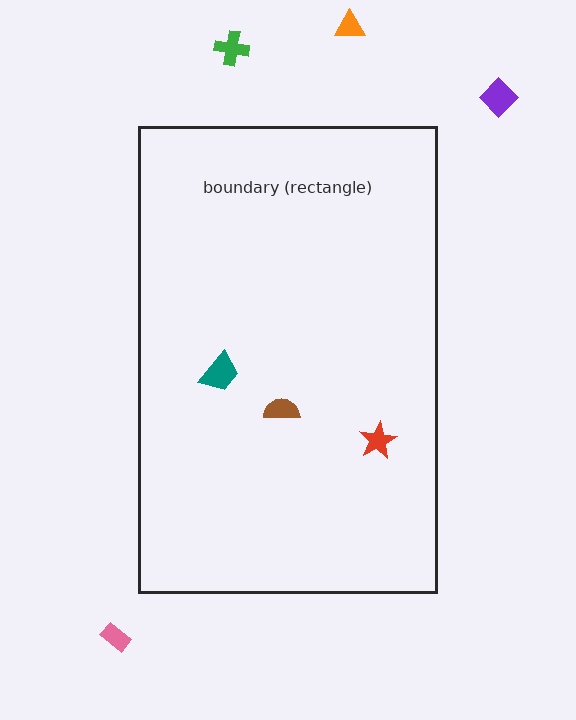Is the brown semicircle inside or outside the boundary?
Inside.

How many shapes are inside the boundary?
3 inside, 4 outside.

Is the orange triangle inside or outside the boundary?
Outside.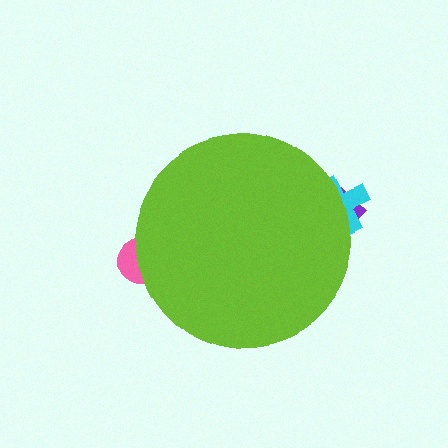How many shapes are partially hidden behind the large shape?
3 shapes are partially hidden.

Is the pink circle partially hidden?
Yes, the pink circle is partially hidden behind the lime circle.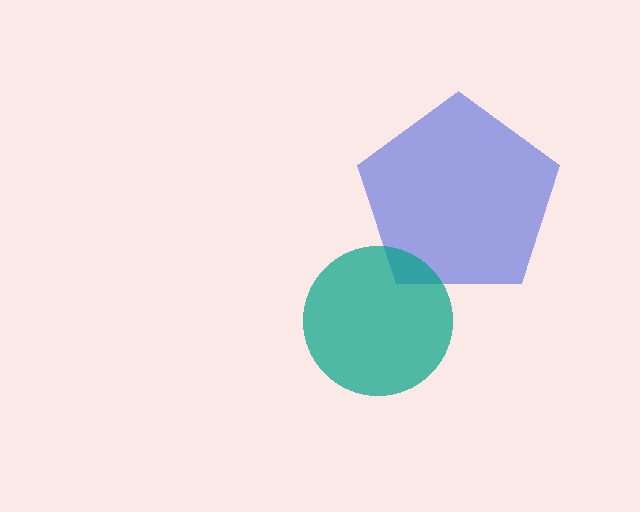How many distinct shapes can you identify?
There are 2 distinct shapes: a blue pentagon, a teal circle.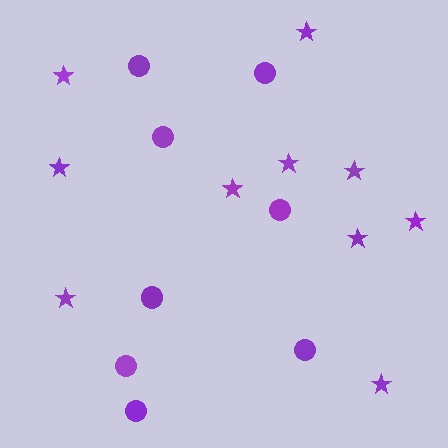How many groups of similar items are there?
There are 2 groups: one group of stars (10) and one group of circles (8).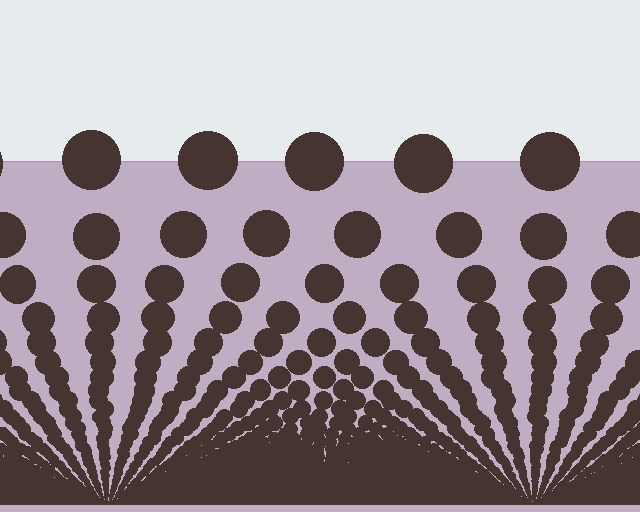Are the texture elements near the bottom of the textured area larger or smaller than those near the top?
Smaller. The gradient is inverted — elements near the bottom are smaller and denser.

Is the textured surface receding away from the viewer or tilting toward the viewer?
The surface appears to tilt toward the viewer. Texture elements get larger and sparser toward the top.